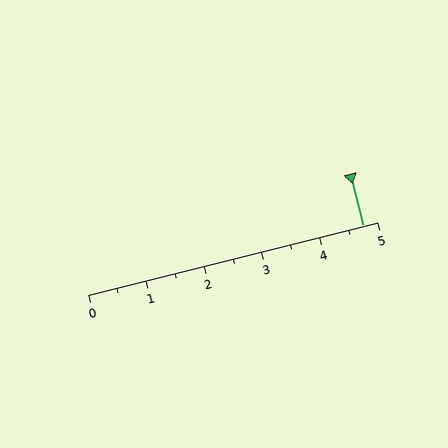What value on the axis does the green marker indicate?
The marker indicates approximately 4.8.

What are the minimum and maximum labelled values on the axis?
The axis runs from 0 to 5.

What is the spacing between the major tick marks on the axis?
The major ticks are spaced 1 apart.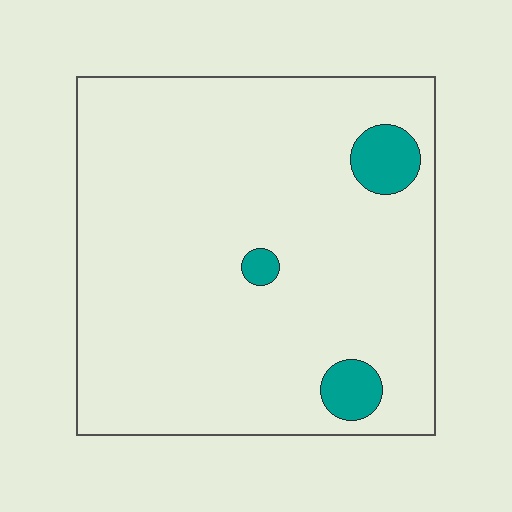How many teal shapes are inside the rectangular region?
3.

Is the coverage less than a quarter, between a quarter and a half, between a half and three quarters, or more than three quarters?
Less than a quarter.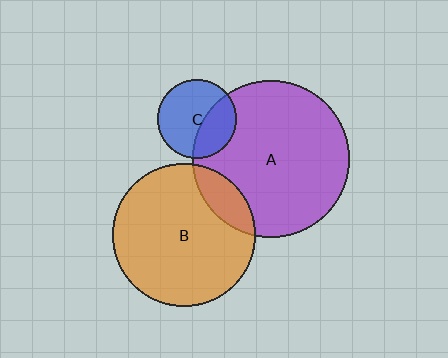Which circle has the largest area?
Circle A (purple).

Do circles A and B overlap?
Yes.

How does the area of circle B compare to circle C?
Approximately 3.3 times.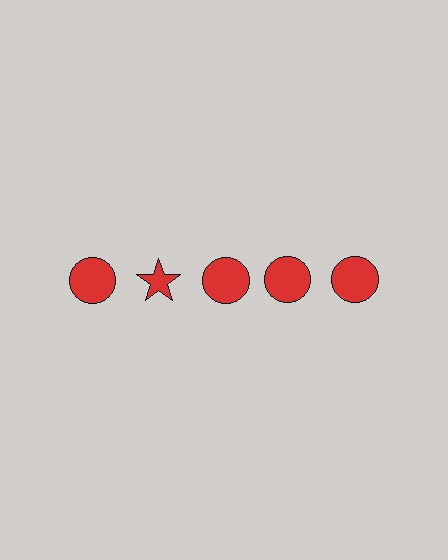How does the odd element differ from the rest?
It has a different shape: star instead of circle.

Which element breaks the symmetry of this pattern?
The red star in the top row, second from left column breaks the symmetry. All other shapes are red circles.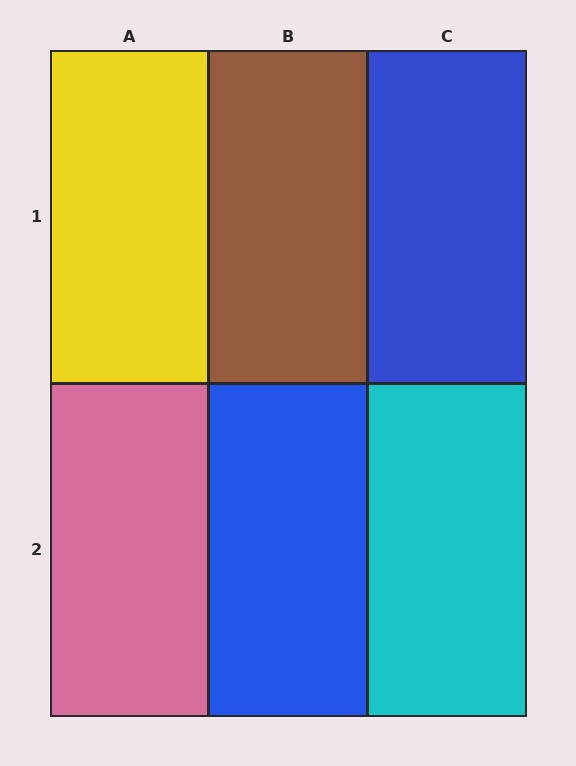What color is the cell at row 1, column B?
Brown.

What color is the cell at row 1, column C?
Blue.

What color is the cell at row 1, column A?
Yellow.